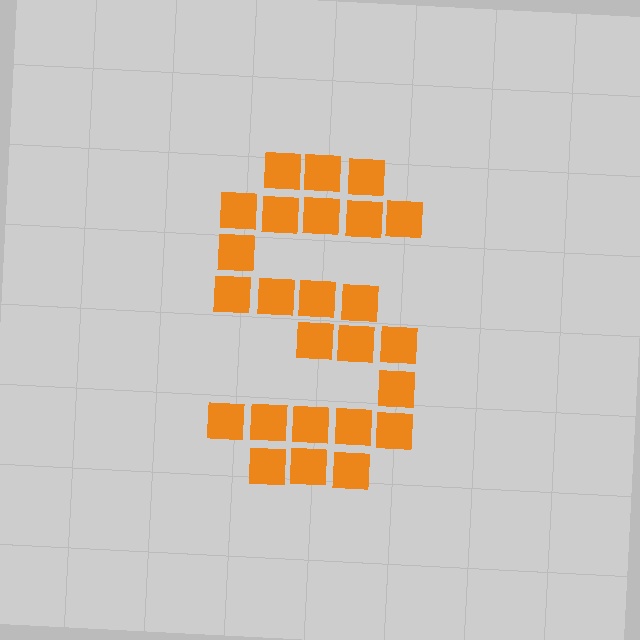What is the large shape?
The large shape is the letter S.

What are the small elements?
The small elements are squares.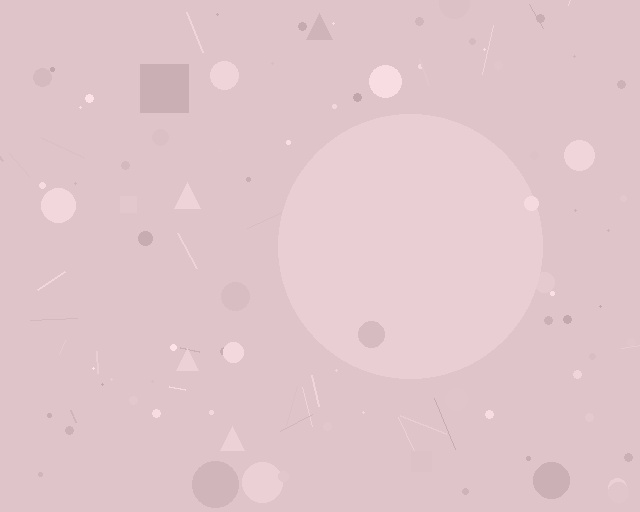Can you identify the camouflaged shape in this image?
The camouflaged shape is a circle.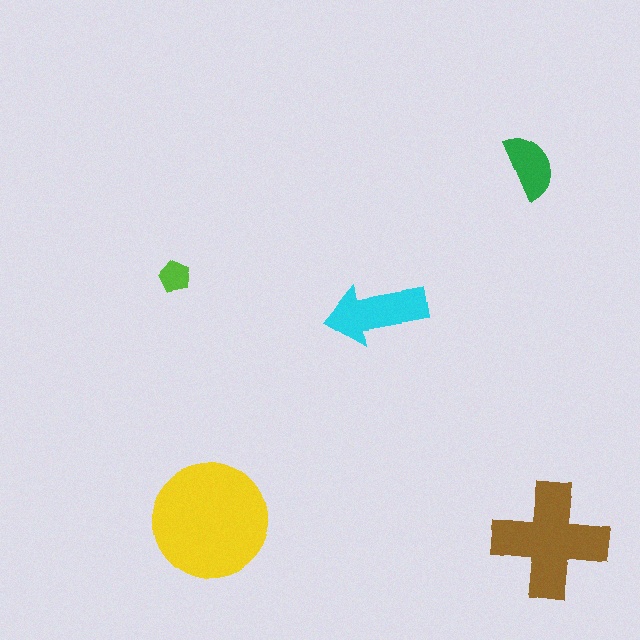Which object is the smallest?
The lime pentagon.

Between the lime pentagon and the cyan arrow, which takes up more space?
The cyan arrow.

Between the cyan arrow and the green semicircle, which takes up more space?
The cyan arrow.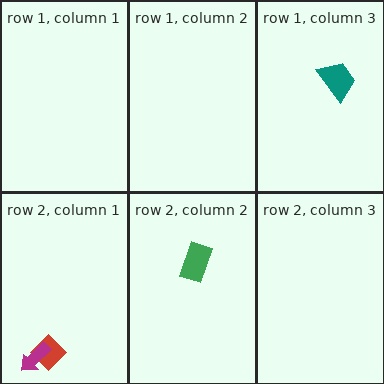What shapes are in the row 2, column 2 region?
The green rectangle.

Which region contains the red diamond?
The row 2, column 1 region.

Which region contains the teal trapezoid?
The row 1, column 3 region.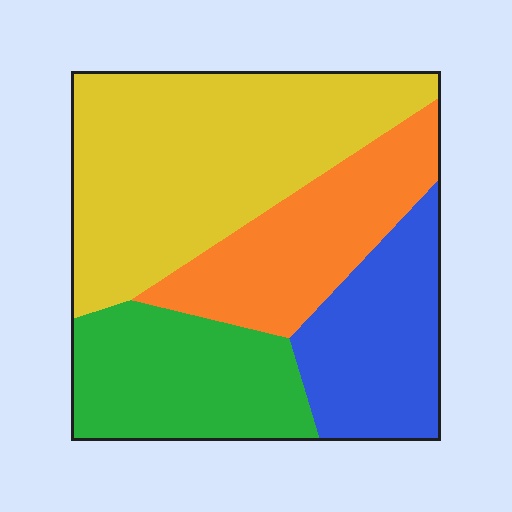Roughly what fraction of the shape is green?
Green covers about 20% of the shape.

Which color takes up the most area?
Yellow, at roughly 40%.